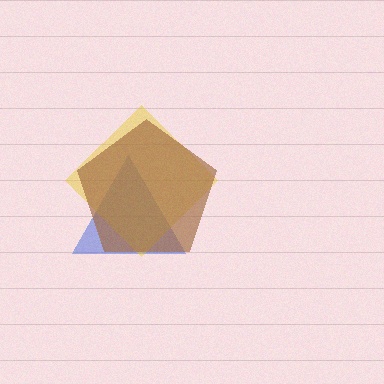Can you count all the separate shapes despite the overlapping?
Yes, there are 3 separate shapes.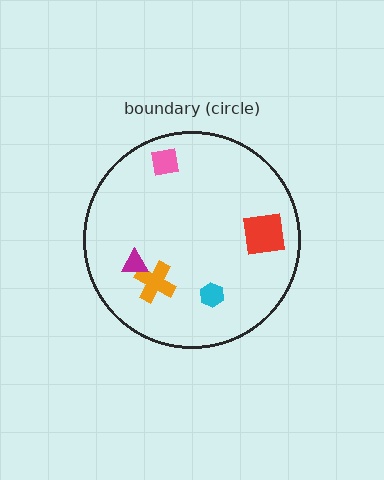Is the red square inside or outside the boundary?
Inside.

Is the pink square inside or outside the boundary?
Inside.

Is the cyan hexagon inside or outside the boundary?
Inside.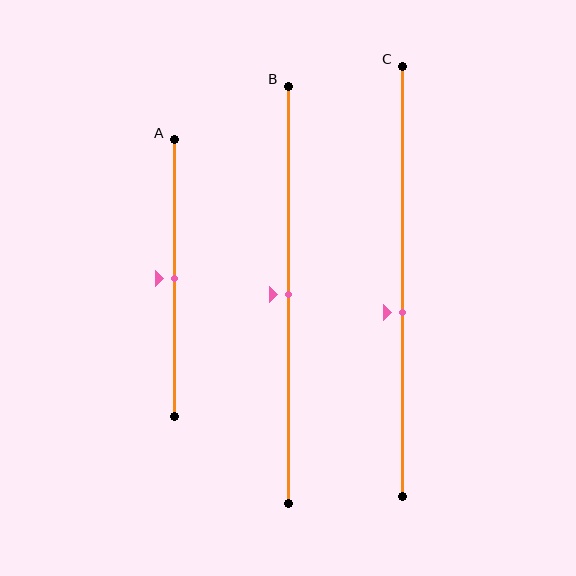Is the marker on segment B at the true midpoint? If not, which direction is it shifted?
Yes, the marker on segment B is at the true midpoint.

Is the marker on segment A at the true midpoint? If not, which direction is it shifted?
Yes, the marker on segment A is at the true midpoint.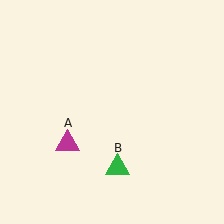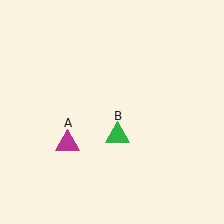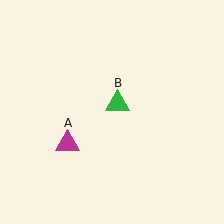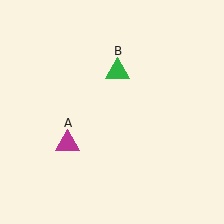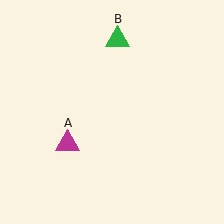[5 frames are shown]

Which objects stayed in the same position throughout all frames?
Magenta triangle (object A) remained stationary.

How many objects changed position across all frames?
1 object changed position: green triangle (object B).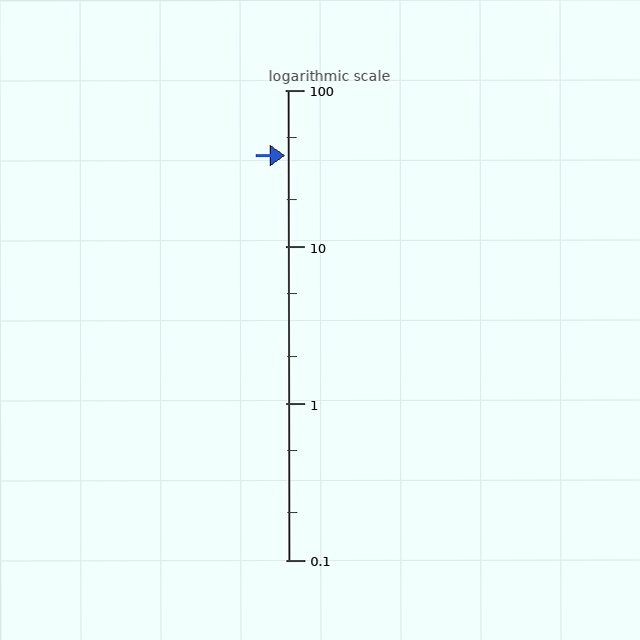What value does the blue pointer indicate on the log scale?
The pointer indicates approximately 38.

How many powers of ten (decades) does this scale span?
The scale spans 3 decades, from 0.1 to 100.